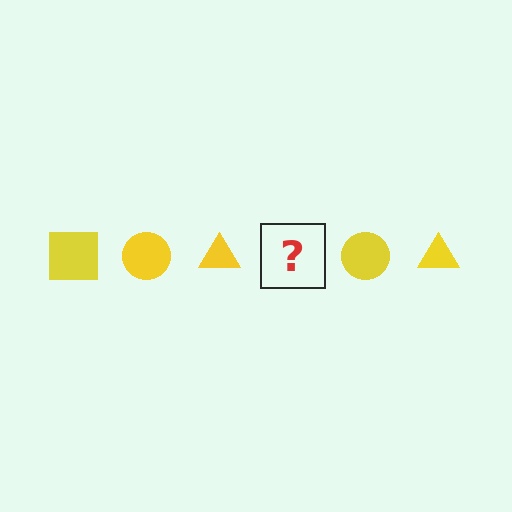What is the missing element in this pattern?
The missing element is a yellow square.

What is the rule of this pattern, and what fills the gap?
The rule is that the pattern cycles through square, circle, triangle shapes in yellow. The gap should be filled with a yellow square.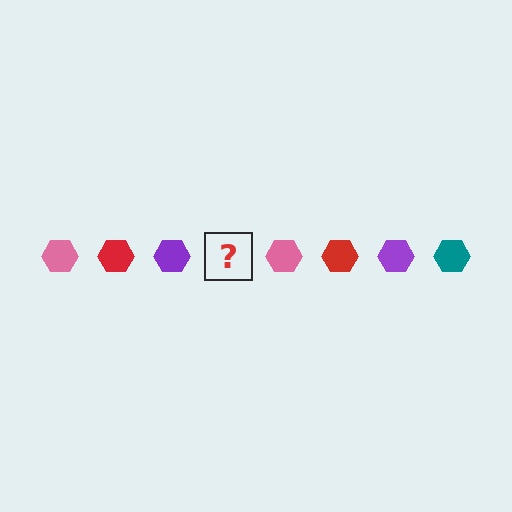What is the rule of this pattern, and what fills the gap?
The rule is that the pattern cycles through pink, red, purple, teal hexagons. The gap should be filled with a teal hexagon.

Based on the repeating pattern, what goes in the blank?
The blank should be a teal hexagon.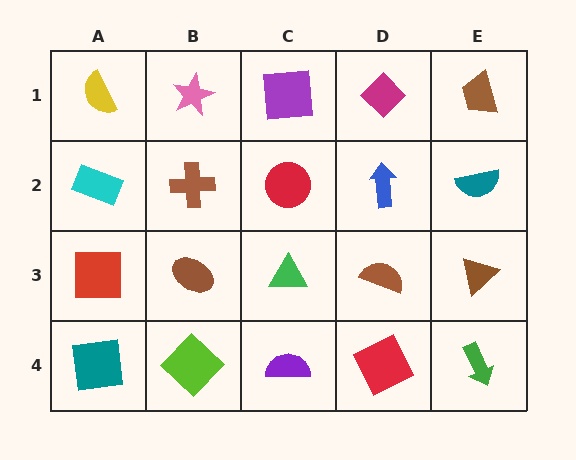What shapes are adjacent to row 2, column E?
A brown trapezoid (row 1, column E), a brown triangle (row 3, column E), a blue arrow (row 2, column D).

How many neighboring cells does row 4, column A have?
2.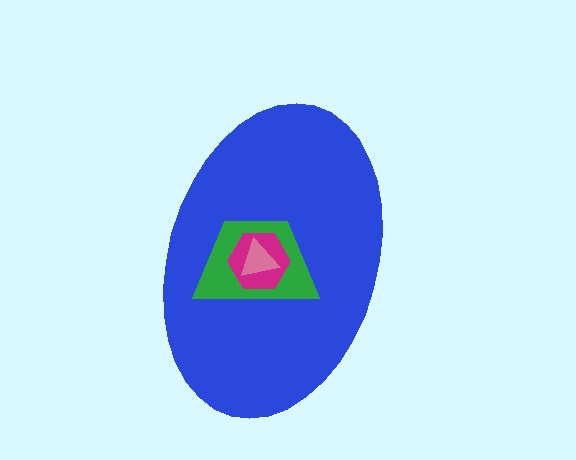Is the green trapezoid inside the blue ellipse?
Yes.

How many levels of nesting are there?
4.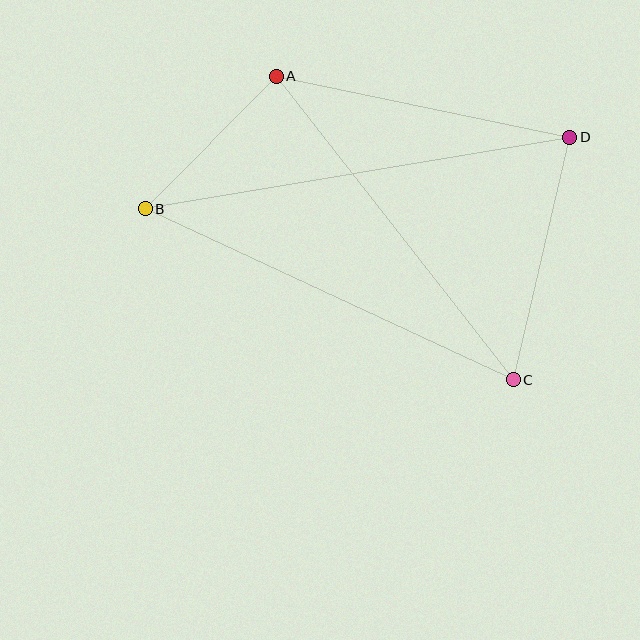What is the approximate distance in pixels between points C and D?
The distance between C and D is approximately 249 pixels.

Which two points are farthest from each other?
Points B and D are farthest from each other.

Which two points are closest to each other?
Points A and B are closest to each other.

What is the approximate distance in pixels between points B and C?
The distance between B and C is approximately 406 pixels.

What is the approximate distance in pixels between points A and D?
The distance between A and D is approximately 299 pixels.